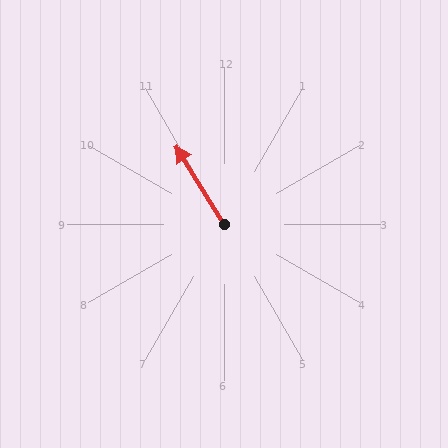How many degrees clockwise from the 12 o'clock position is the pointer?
Approximately 328 degrees.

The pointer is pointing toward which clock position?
Roughly 11 o'clock.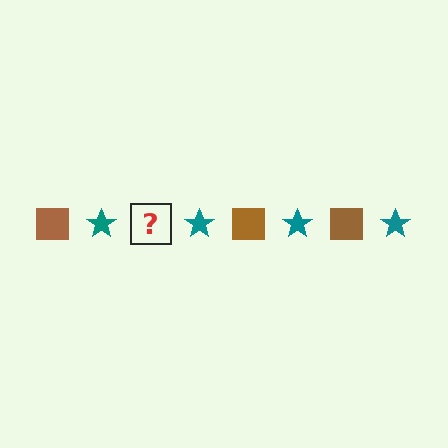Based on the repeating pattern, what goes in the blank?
The blank should be a brown square.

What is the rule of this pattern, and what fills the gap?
The rule is that the pattern alternates between brown square and teal star. The gap should be filled with a brown square.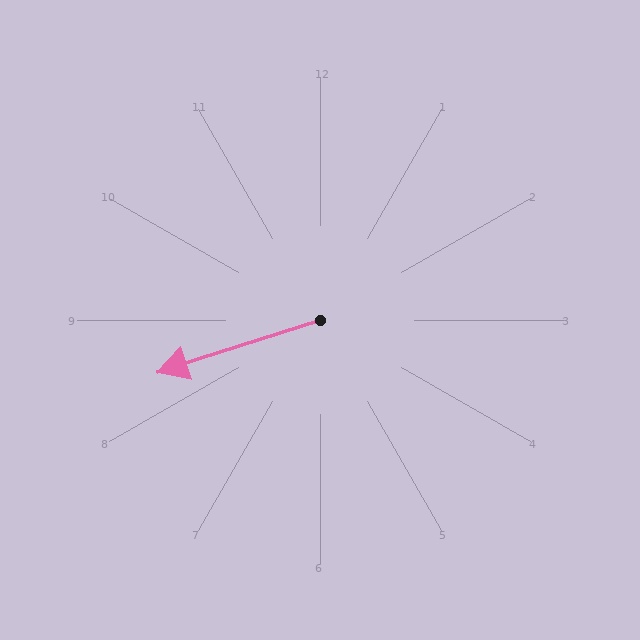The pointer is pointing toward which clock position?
Roughly 8 o'clock.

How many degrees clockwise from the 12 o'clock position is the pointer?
Approximately 252 degrees.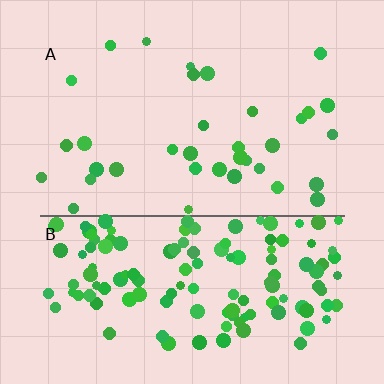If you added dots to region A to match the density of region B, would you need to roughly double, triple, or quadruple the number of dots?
Approximately quadruple.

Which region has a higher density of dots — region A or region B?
B (the bottom).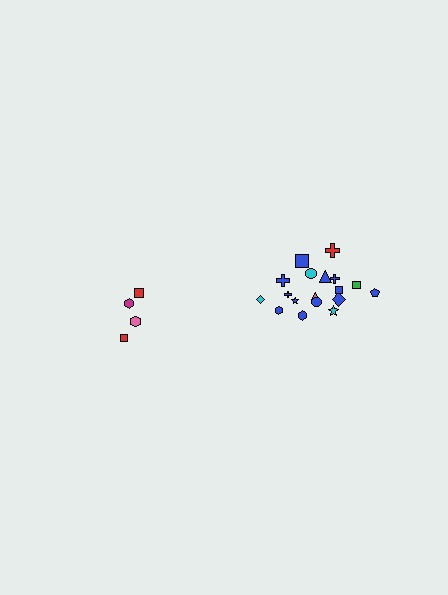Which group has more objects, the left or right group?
The right group.